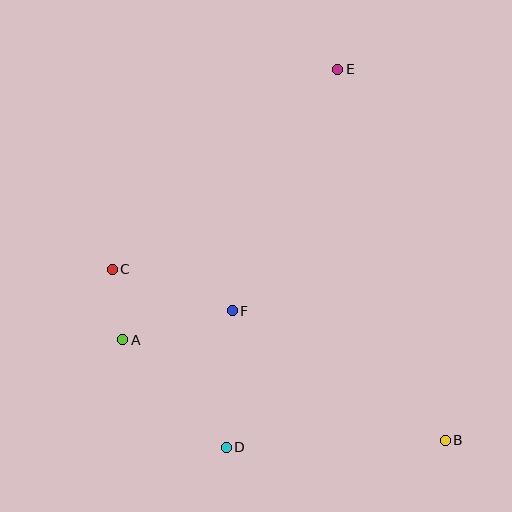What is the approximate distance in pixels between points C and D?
The distance between C and D is approximately 212 pixels.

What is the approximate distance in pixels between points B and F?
The distance between B and F is approximately 250 pixels.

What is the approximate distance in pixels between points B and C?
The distance between B and C is approximately 375 pixels.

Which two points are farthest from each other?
Points D and E are farthest from each other.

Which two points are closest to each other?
Points A and C are closest to each other.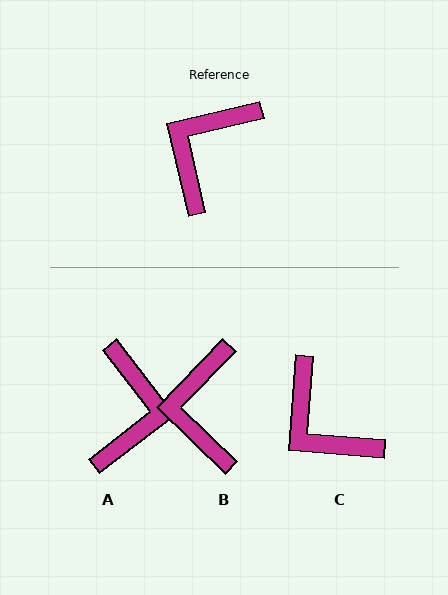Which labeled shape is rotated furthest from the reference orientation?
A, about 156 degrees away.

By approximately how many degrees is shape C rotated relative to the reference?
Approximately 72 degrees counter-clockwise.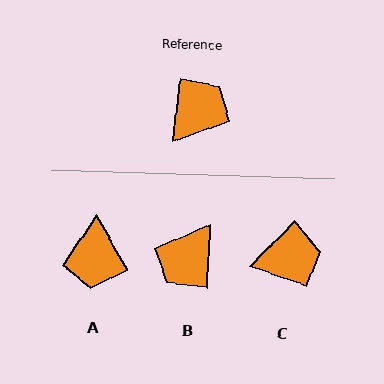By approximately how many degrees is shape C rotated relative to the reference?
Approximately 38 degrees clockwise.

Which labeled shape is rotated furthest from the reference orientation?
B, about 175 degrees away.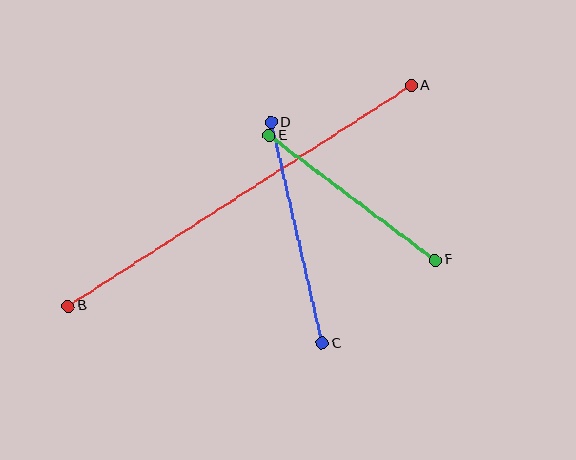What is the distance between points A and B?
The distance is approximately 408 pixels.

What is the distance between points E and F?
The distance is approximately 208 pixels.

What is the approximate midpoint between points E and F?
The midpoint is at approximately (352, 198) pixels.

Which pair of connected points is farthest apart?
Points A and B are farthest apart.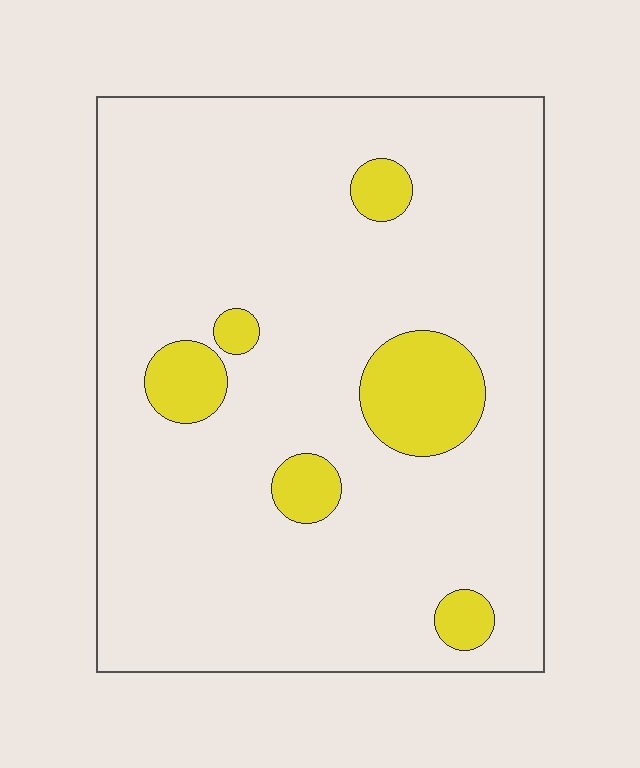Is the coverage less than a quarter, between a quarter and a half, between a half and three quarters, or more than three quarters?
Less than a quarter.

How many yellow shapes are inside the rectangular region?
6.